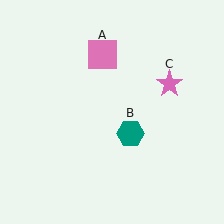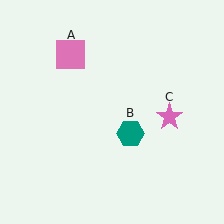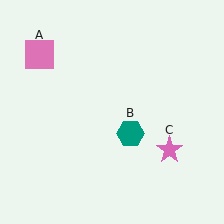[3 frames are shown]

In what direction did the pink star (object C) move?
The pink star (object C) moved down.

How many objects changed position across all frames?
2 objects changed position: pink square (object A), pink star (object C).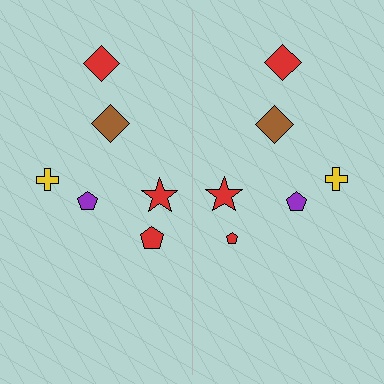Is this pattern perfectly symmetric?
No, the pattern is not perfectly symmetric. The red pentagon on the right side has a different size than its mirror counterpart.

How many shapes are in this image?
There are 12 shapes in this image.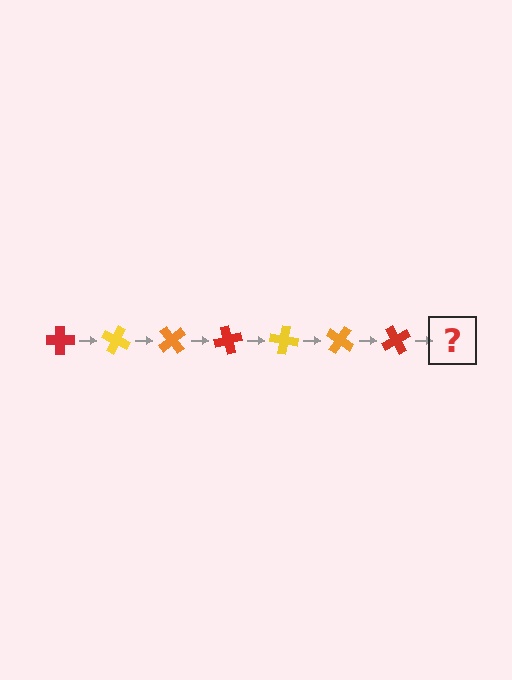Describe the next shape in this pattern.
It should be a yellow cross, rotated 175 degrees from the start.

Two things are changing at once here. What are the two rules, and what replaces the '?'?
The two rules are that it rotates 25 degrees each step and the color cycles through red, yellow, and orange. The '?' should be a yellow cross, rotated 175 degrees from the start.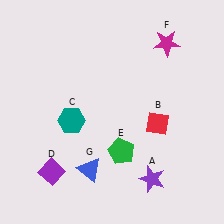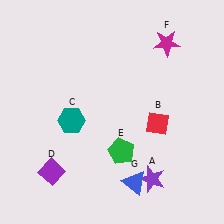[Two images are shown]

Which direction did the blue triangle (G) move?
The blue triangle (G) moved right.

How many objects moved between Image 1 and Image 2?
1 object moved between the two images.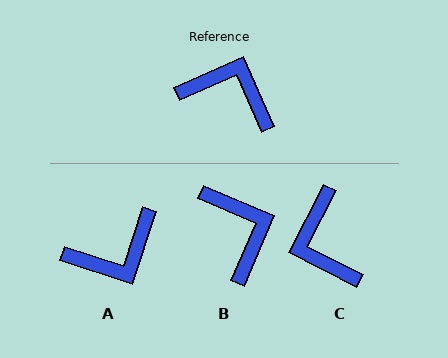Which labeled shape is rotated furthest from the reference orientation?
A, about 132 degrees away.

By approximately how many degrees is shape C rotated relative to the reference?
Approximately 129 degrees counter-clockwise.